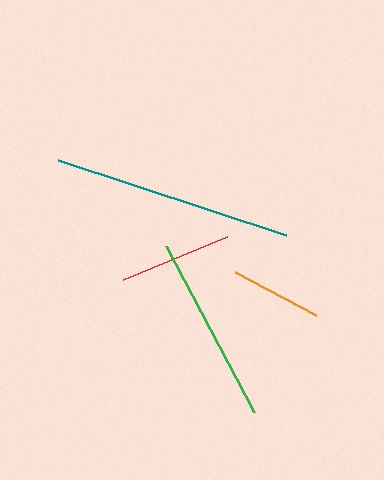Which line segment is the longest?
The teal line is the longest at approximately 240 pixels.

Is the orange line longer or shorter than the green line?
The green line is longer than the orange line.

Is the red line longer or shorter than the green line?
The green line is longer than the red line.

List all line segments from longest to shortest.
From longest to shortest: teal, green, red, orange.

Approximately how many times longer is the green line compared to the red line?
The green line is approximately 1.7 times the length of the red line.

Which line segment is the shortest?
The orange line is the shortest at approximately 92 pixels.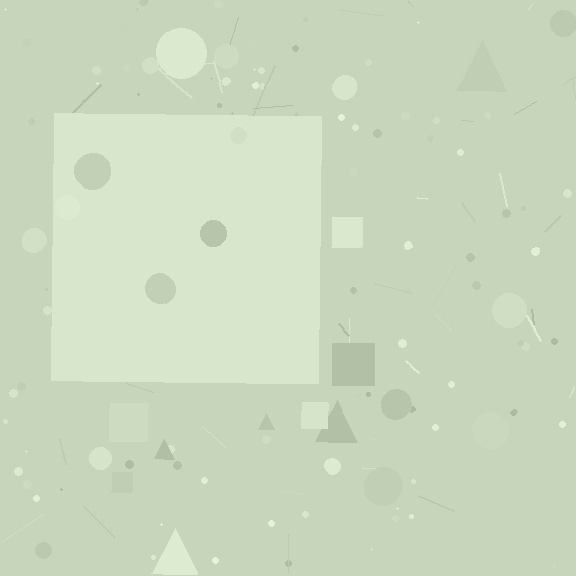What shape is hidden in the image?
A square is hidden in the image.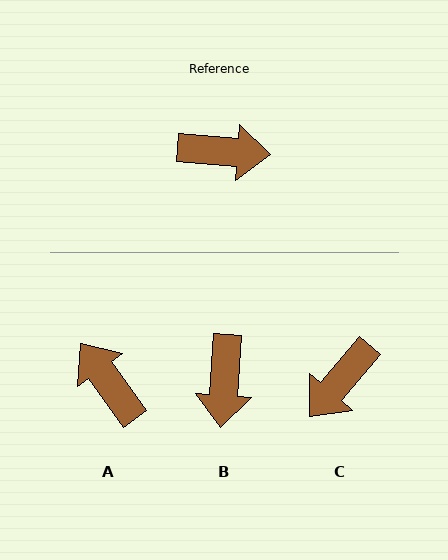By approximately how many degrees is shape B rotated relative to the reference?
Approximately 90 degrees clockwise.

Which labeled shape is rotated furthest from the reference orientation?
A, about 130 degrees away.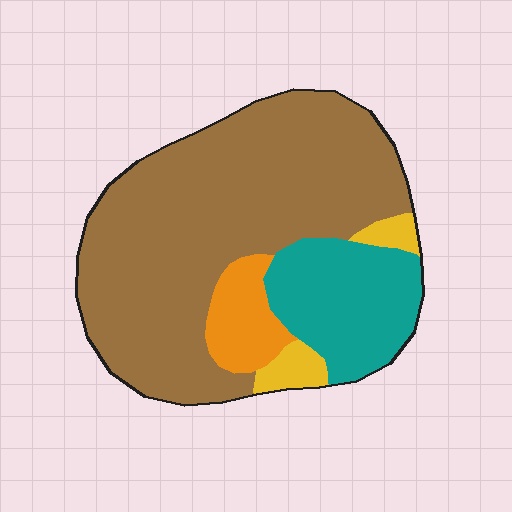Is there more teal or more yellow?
Teal.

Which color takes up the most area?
Brown, at roughly 65%.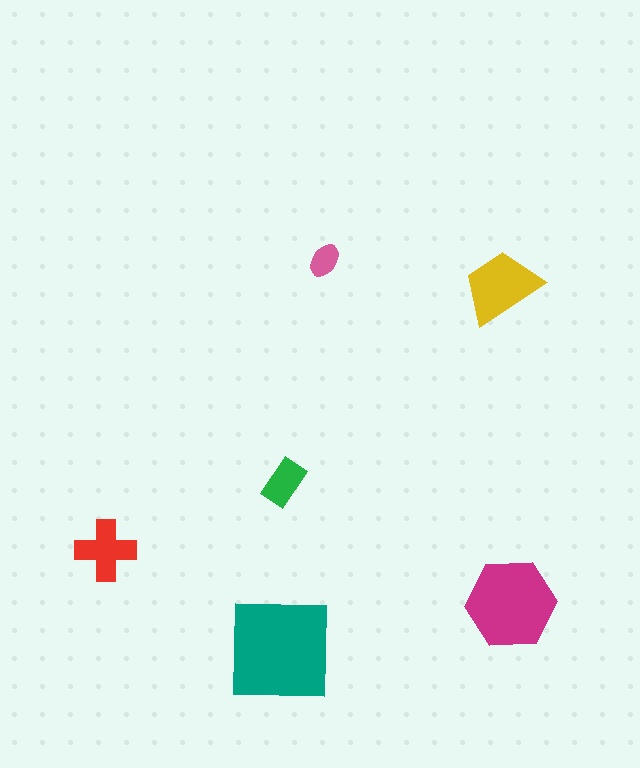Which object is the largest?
The teal square.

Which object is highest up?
The pink ellipse is topmost.